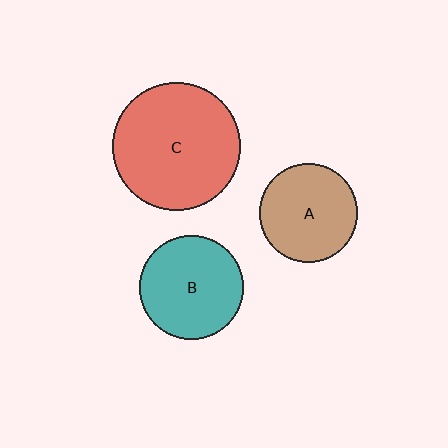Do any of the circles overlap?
No, none of the circles overlap.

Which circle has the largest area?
Circle C (red).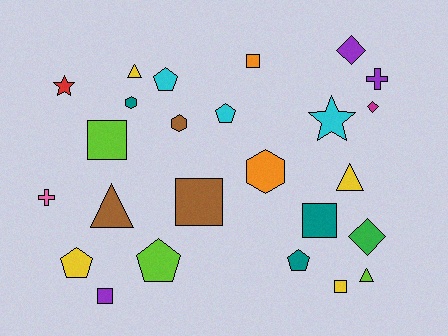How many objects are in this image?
There are 25 objects.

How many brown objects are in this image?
There are 3 brown objects.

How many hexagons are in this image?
There are 3 hexagons.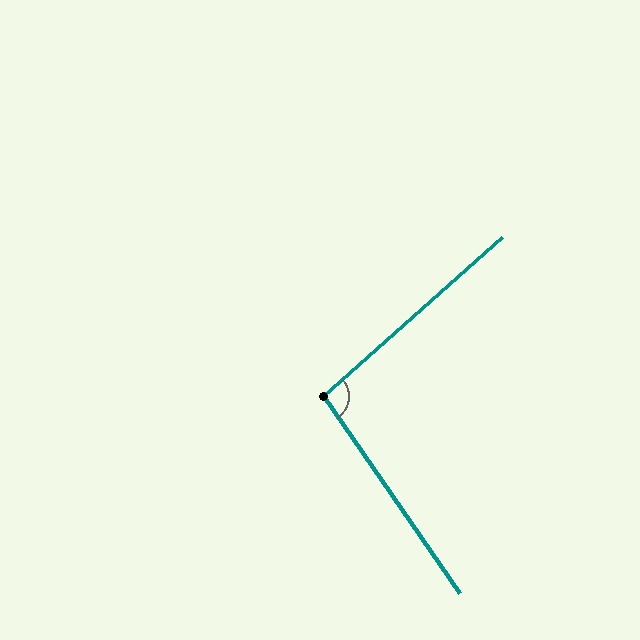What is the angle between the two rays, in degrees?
Approximately 97 degrees.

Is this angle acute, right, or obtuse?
It is obtuse.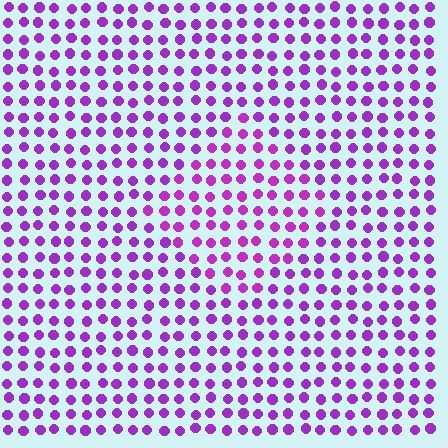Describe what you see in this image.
The image is filled with small purple elements in a uniform arrangement. A diamond-shaped region is visible where the elements are tinted to a slightly different hue, forming a subtle color boundary.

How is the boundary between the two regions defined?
The boundary is defined purely by a slight shift in hue (about 16 degrees). Spacing, size, and orientation are identical on both sides.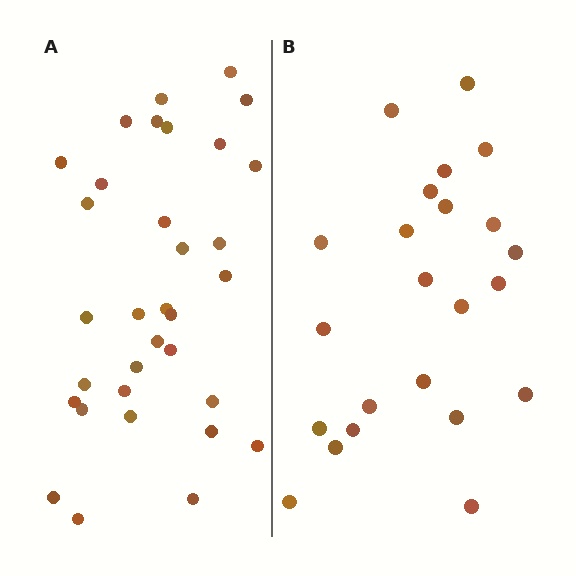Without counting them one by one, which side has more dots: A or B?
Region A (the left region) has more dots.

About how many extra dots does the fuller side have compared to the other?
Region A has roughly 10 or so more dots than region B.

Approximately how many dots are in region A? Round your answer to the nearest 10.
About 30 dots. (The exact count is 33, which rounds to 30.)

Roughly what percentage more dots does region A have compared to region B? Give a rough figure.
About 45% more.